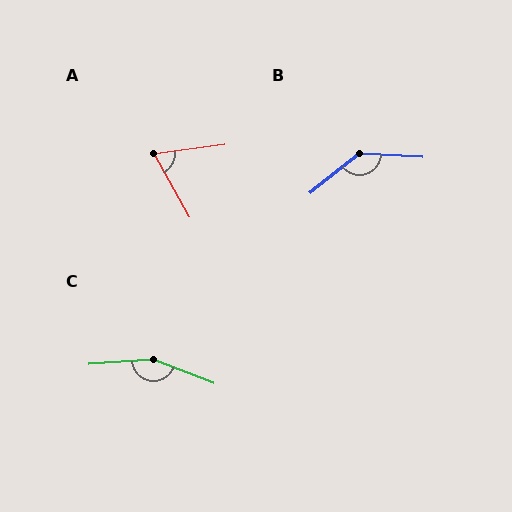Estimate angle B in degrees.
Approximately 139 degrees.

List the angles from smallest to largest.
A (68°), B (139°), C (155°).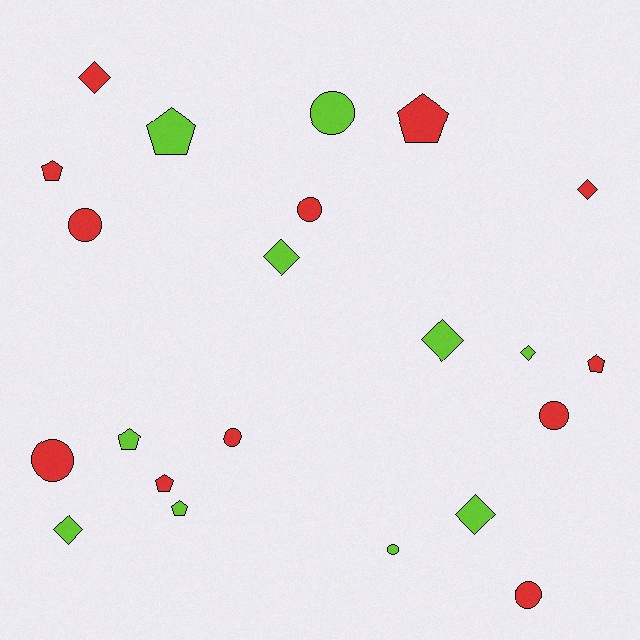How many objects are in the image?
There are 22 objects.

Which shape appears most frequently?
Circle, with 8 objects.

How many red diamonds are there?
There are 2 red diamonds.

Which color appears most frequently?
Red, with 12 objects.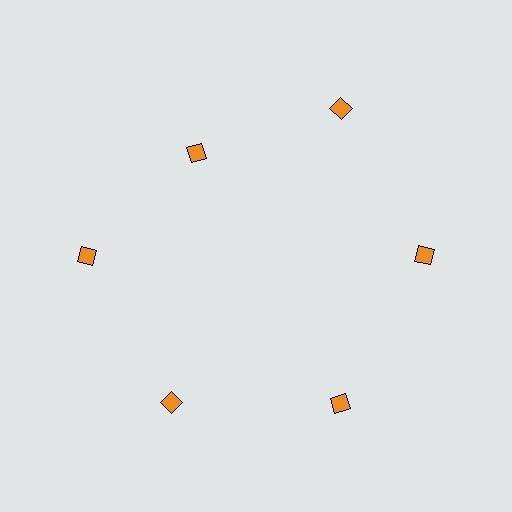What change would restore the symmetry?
The symmetry would be restored by moving it outward, back onto the ring so that all 6 diamonds sit at equal angles and equal distance from the center.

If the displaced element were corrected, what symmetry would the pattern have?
It would have 6-fold rotational symmetry — the pattern would map onto itself every 60 degrees.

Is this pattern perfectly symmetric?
No. The 6 orange diamonds are arranged in a ring, but one element near the 11 o'clock position is pulled inward toward the center, breaking the 6-fold rotational symmetry.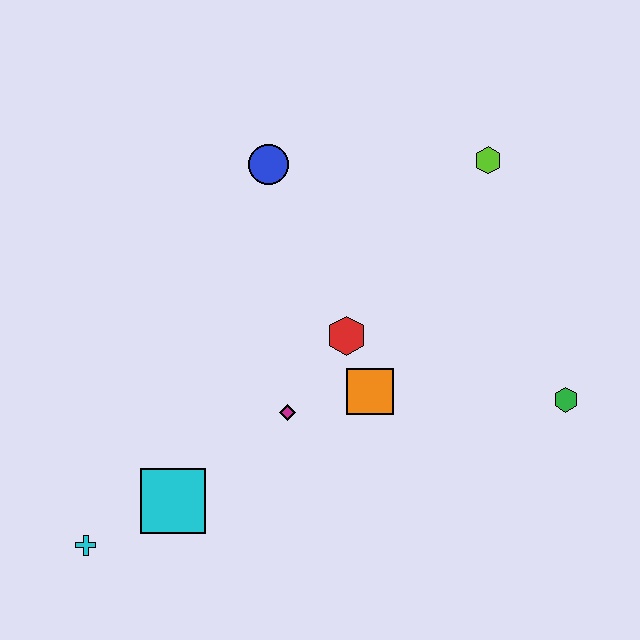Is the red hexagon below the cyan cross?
No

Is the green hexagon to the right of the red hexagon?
Yes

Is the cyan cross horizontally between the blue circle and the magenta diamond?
No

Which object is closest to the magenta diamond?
The orange square is closest to the magenta diamond.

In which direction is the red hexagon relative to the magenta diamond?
The red hexagon is above the magenta diamond.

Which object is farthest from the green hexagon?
The cyan cross is farthest from the green hexagon.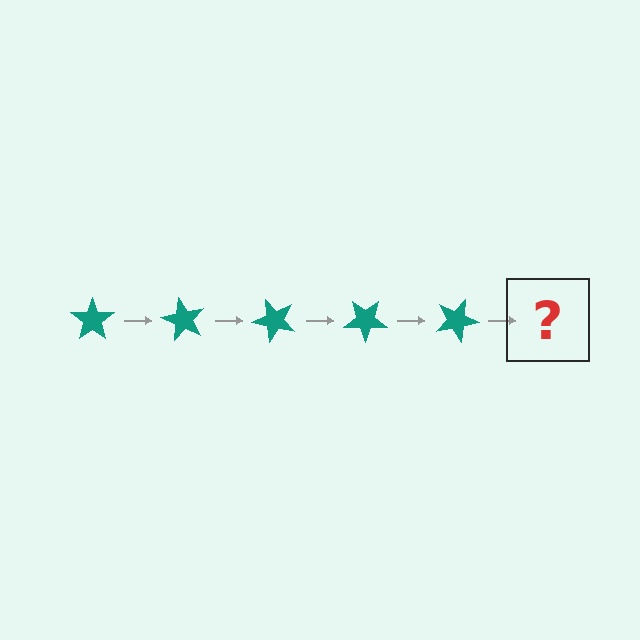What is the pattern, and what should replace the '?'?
The pattern is that the star rotates 60 degrees each step. The '?' should be a teal star rotated 300 degrees.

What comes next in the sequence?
The next element should be a teal star rotated 300 degrees.